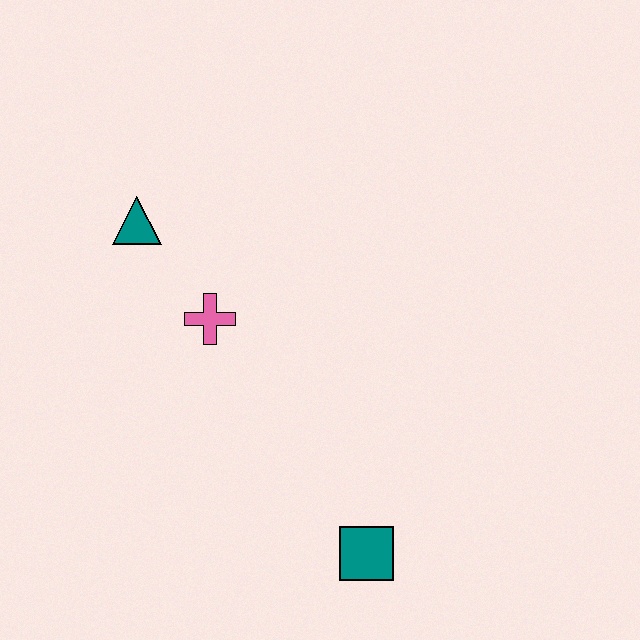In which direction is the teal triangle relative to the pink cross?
The teal triangle is above the pink cross.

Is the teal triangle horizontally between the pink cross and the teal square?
No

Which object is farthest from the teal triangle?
The teal square is farthest from the teal triangle.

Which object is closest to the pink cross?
The teal triangle is closest to the pink cross.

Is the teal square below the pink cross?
Yes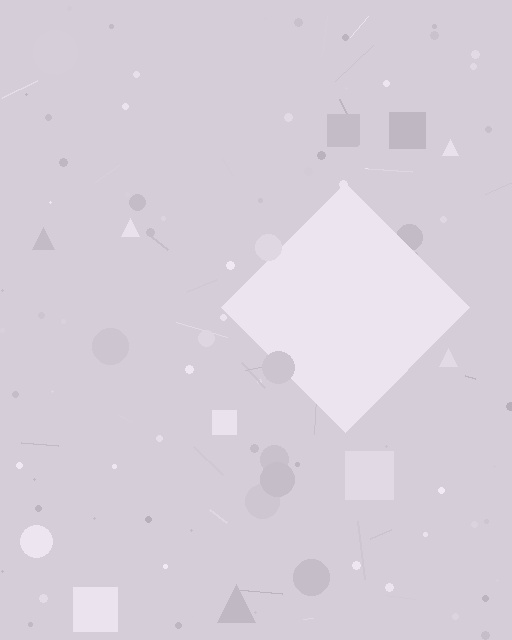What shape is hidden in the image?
A diamond is hidden in the image.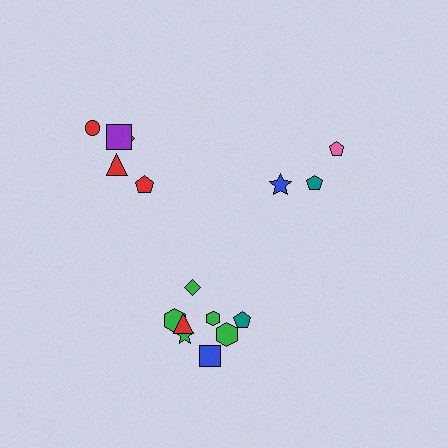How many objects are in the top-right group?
There are 3 objects.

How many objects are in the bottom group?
There are 8 objects.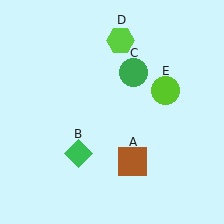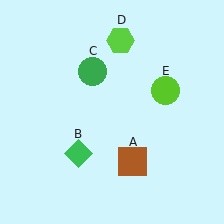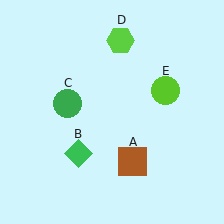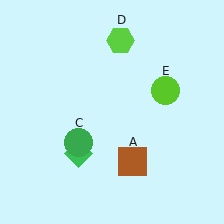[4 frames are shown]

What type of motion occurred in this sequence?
The green circle (object C) rotated counterclockwise around the center of the scene.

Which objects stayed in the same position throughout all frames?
Brown square (object A) and green diamond (object B) and lime hexagon (object D) and lime circle (object E) remained stationary.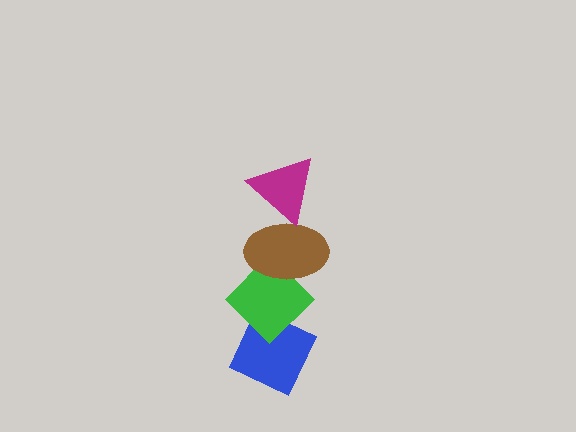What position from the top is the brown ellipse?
The brown ellipse is 2nd from the top.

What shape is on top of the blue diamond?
The green diamond is on top of the blue diamond.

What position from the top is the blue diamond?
The blue diamond is 4th from the top.